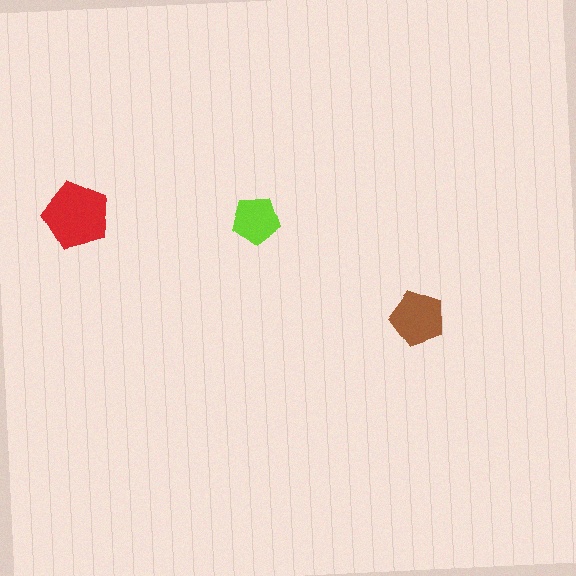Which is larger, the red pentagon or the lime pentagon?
The red one.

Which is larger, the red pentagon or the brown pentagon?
The red one.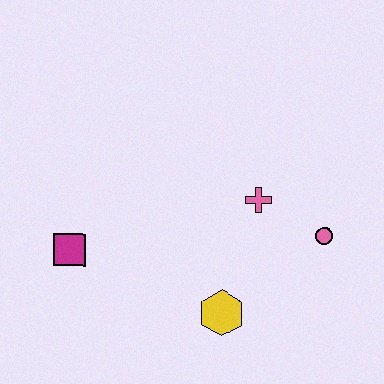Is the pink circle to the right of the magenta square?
Yes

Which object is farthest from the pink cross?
The magenta square is farthest from the pink cross.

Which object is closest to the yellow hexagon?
The pink cross is closest to the yellow hexagon.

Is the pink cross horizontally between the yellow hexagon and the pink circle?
Yes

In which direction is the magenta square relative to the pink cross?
The magenta square is to the left of the pink cross.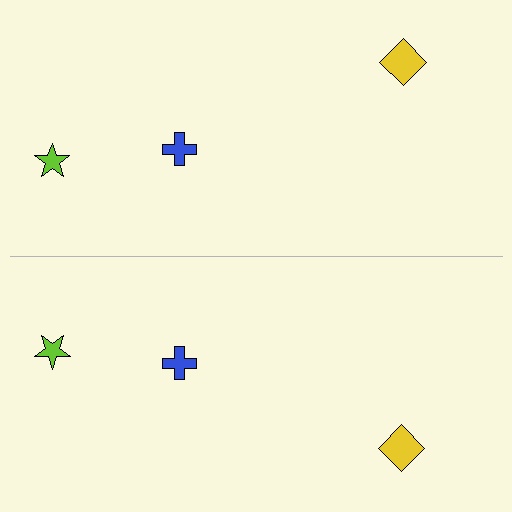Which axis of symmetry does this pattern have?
The pattern has a horizontal axis of symmetry running through the center of the image.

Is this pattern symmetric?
Yes, this pattern has bilateral (reflection) symmetry.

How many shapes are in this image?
There are 6 shapes in this image.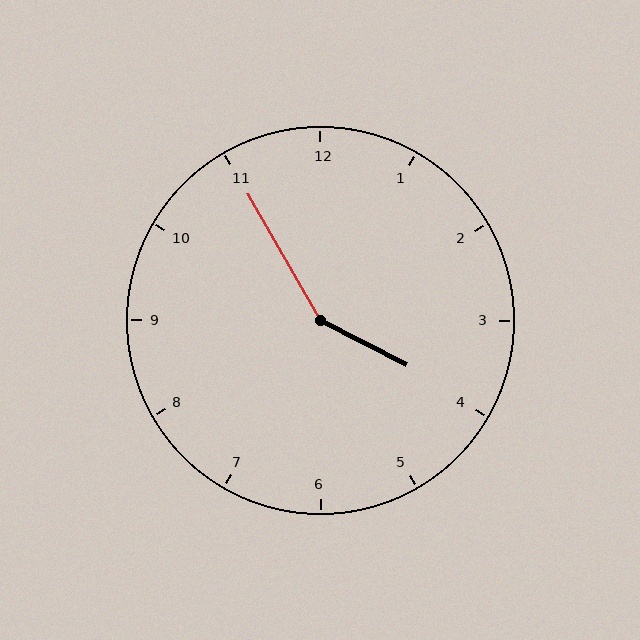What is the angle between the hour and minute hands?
Approximately 148 degrees.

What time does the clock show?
3:55.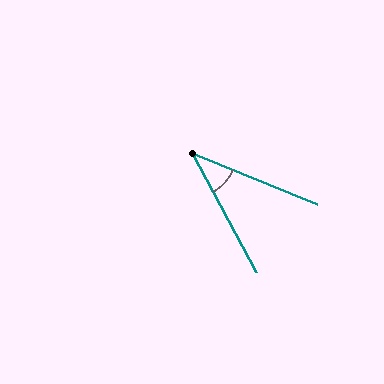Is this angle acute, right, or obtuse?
It is acute.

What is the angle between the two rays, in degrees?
Approximately 39 degrees.